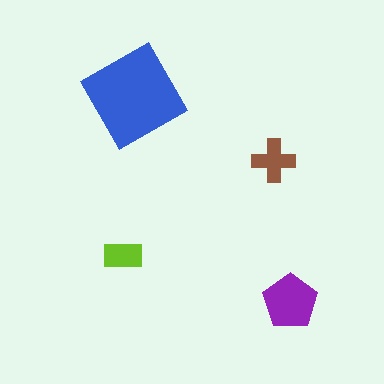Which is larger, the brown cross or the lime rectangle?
The brown cross.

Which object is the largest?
The blue diamond.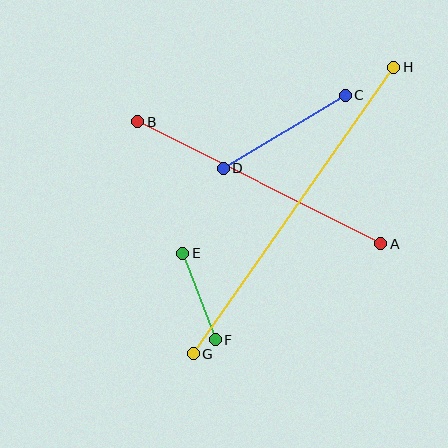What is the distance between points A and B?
The distance is approximately 272 pixels.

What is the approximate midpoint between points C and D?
The midpoint is at approximately (284, 132) pixels.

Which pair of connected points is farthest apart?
Points G and H are farthest apart.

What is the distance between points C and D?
The distance is approximately 142 pixels.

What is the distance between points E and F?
The distance is approximately 92 pixels.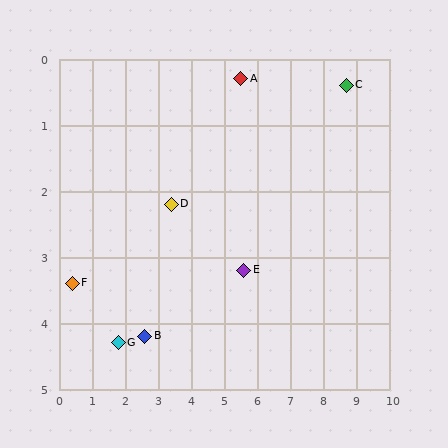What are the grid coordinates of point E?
Point E is at approximately (5.6, 3.2).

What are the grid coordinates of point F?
Point F is at approximately (0.4, 3.4).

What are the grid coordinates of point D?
Point D is at approximately (3.4, 2.2).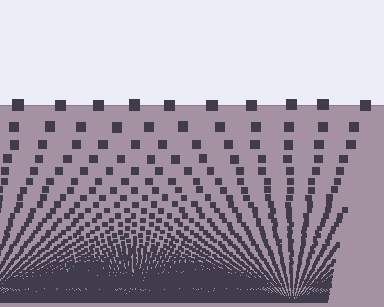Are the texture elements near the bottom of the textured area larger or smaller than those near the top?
Smaller. The gradient is inverted — elements near the bottom are smaller and denser.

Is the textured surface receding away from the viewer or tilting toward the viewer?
The surface appears to tilt toward the viewer. Texture elements get larger and sparser toward the top.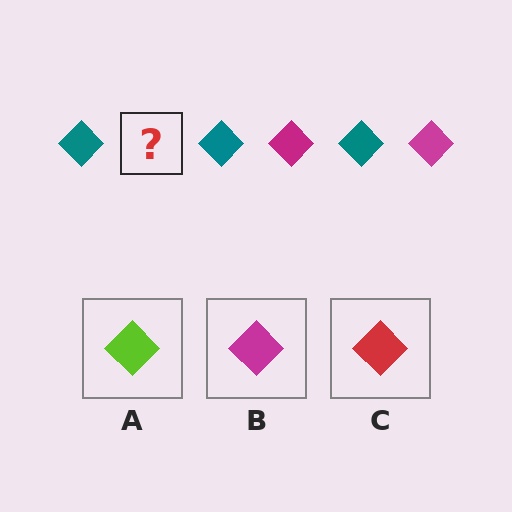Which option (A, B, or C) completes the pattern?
B.